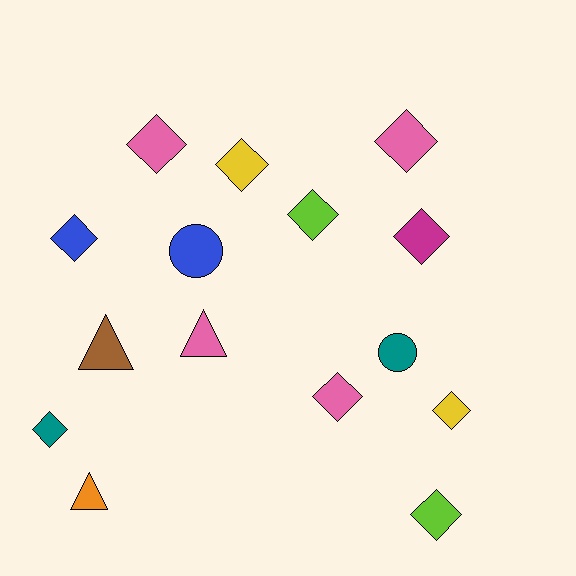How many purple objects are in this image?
There are no purple objects.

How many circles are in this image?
There are 2 circles.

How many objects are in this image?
There are 15 objects.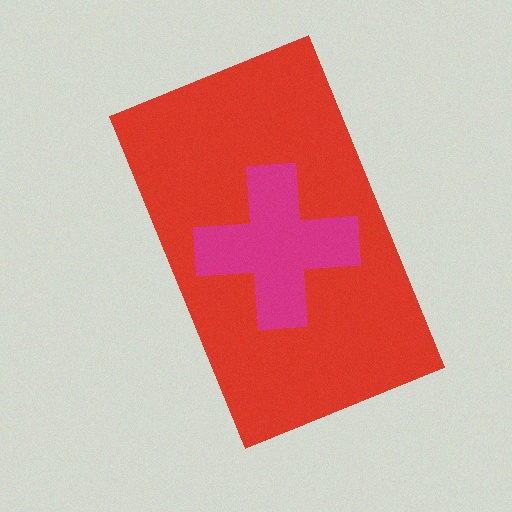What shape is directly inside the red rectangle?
The magenta cross.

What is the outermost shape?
The red rectangle.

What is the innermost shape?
The magenta cross.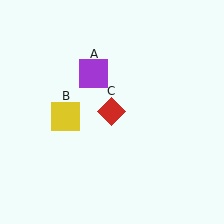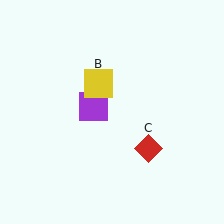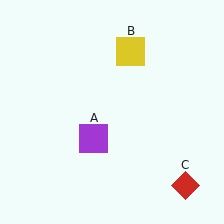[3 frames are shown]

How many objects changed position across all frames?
3 objects changed position: purple square (object A), yellow square (object B), red diamond (object C).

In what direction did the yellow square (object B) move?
The yellow square (object B) moved up and to the right.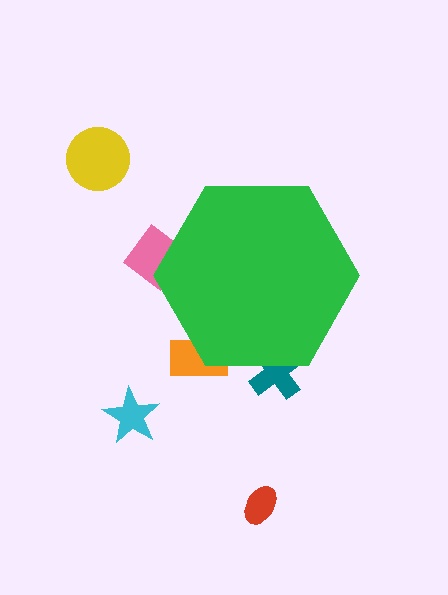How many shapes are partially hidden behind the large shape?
3 shapes are partially hidden.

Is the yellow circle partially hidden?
No, the yellow circle is fully visible.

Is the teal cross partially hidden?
Yes, the teal cross is partially hidden behind the green hexagon.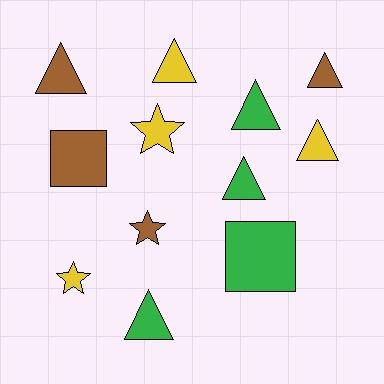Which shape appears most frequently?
Triangle, with 7 objects.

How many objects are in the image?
There are 12 objects.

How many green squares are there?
There is 1 green square.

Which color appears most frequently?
Yellow, with 4 objects.